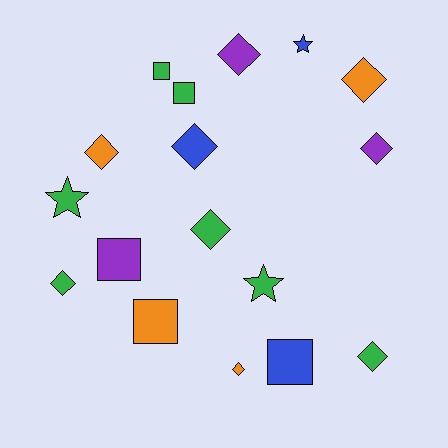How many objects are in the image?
There are 17 objects.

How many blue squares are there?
There is 1 blue square.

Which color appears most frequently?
Green, with 7 objects.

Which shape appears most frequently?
Diamond, with 9 objects.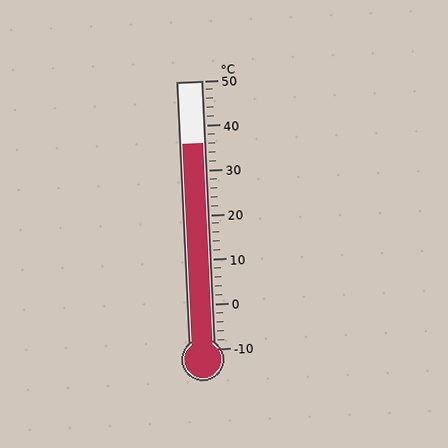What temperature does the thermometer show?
The thermometer shows approximately 36°C.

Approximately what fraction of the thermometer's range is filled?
The thermometer is filled to approximately 75% of its range.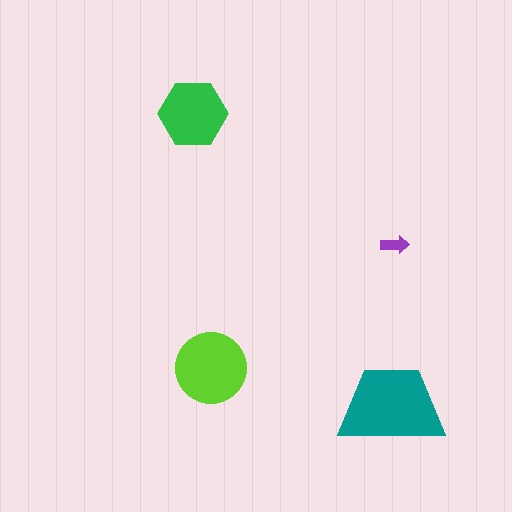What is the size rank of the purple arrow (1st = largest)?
4th.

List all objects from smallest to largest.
The purple arrow, the green hexagon, the lime circle, the teal trapezoid.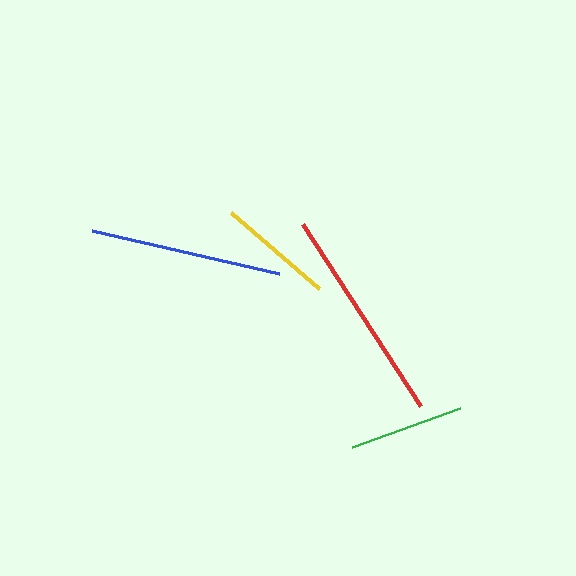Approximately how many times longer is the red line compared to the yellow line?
The red line is approximately 1.9 times the length of the yellow line.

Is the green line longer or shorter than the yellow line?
The yellow line is longer than the green line.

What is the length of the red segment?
The red segment is approximately 217 pixels long.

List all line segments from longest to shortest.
From longest to shortest: red, blue, yellow, green.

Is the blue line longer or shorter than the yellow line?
The blue line is longer than the yellow line.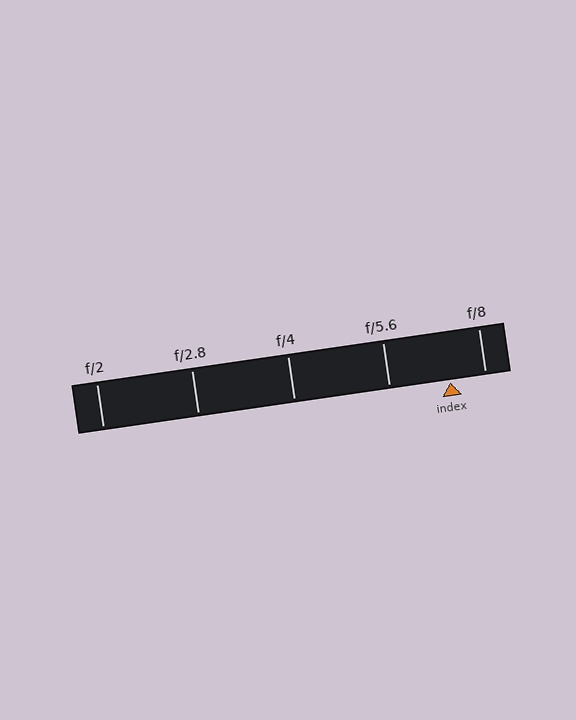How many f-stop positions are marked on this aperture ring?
There are 5 f-stop positions marked.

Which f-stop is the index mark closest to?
The index mark is closest to f/8.